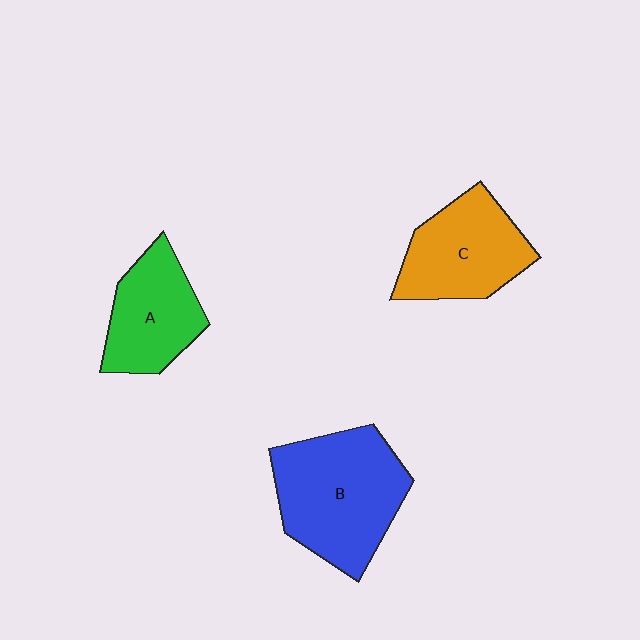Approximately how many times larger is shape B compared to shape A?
Approximately 1.6 times.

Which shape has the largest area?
Shape B (blue).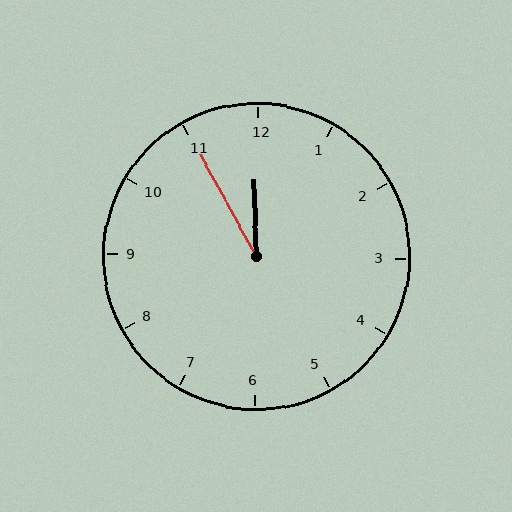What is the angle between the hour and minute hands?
Approximately 28 degrees.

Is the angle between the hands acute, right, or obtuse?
It is acute.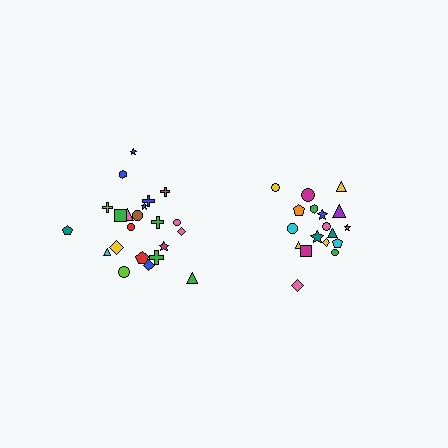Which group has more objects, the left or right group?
The left group.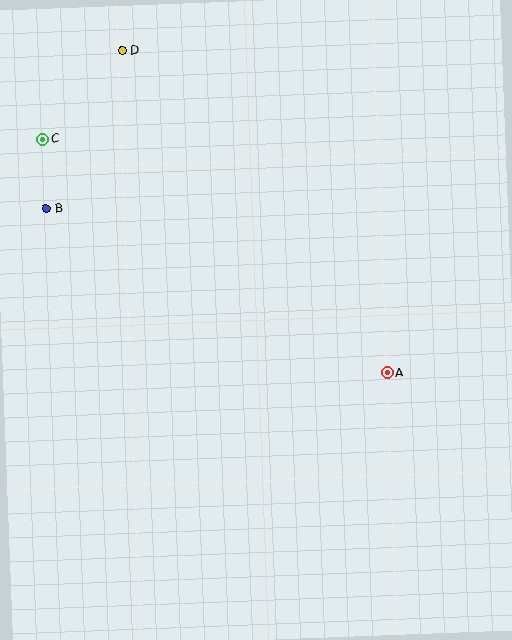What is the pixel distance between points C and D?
The distance between C and D is 119 pixels.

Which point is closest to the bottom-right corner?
Point A is closest to the bottom-right corner.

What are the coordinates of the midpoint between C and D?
The midpoint between C and D is at (82, 95).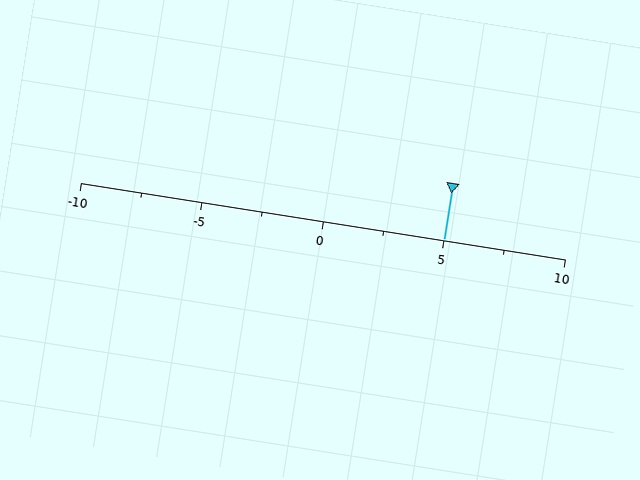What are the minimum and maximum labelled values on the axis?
The axis runs from -10 to 10.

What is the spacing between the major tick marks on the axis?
The major ticks are spaced 5 apart.